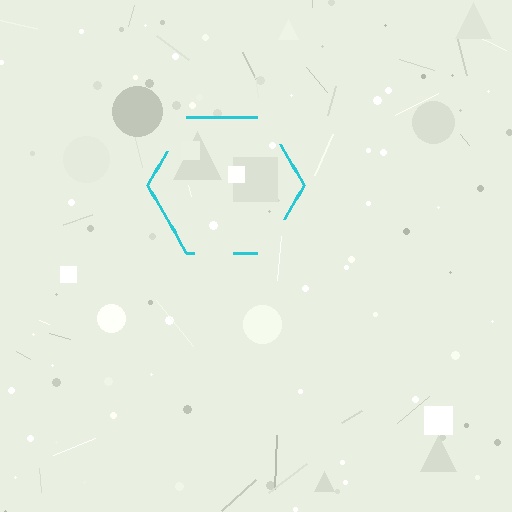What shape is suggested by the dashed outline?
The dashed outline suggests a hexagon.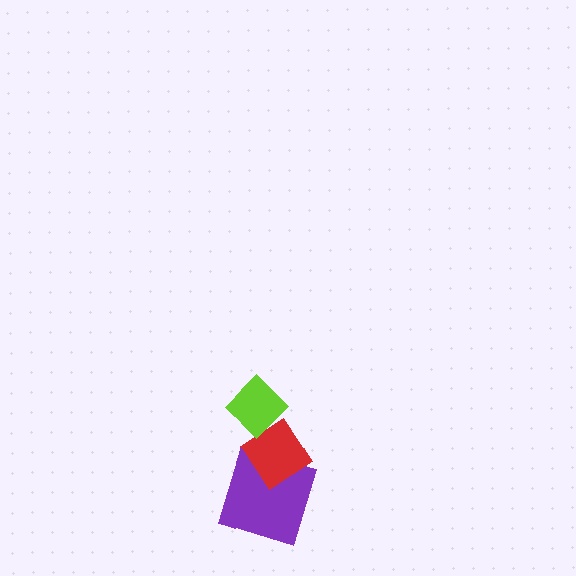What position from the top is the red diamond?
The red diamond is 2nd from the top.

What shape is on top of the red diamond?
The lime diamond is on top of the red diamond.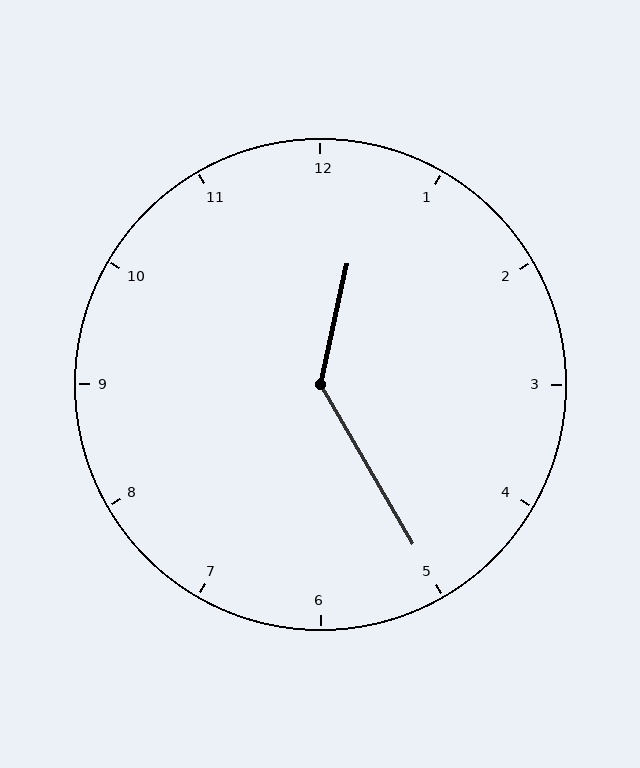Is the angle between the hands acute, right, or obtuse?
It is obtuse.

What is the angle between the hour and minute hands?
Approximately 138 degrees.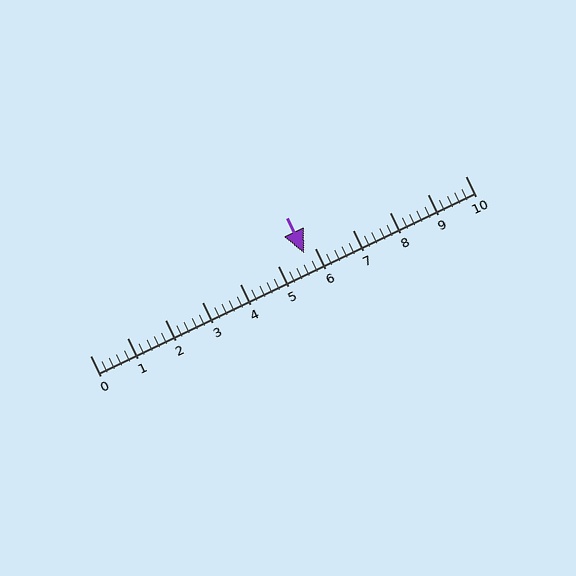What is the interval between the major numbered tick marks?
The major tick marks are spaced 1 units apart.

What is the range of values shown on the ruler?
The ruler shows values from 0 to 10.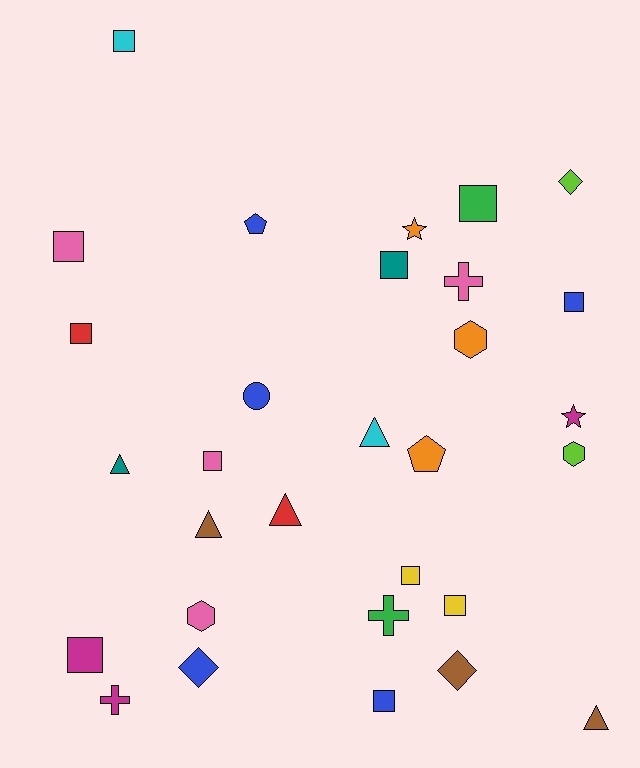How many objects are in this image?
There are 30 objects.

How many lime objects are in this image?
There are 2 lime objects.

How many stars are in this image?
There are 2 stars.